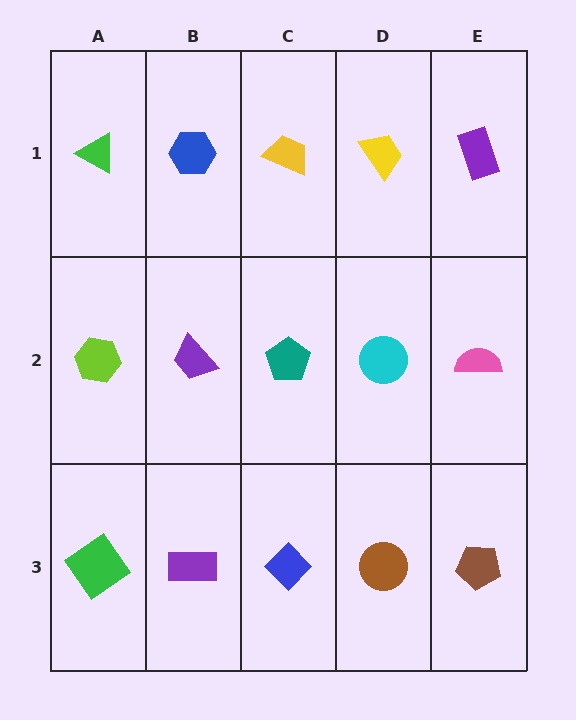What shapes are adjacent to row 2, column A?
A green triangle (row 1, column A), a green diamond (row 3, column A), a purple trapezoid (row 2, column B).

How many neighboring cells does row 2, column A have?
3.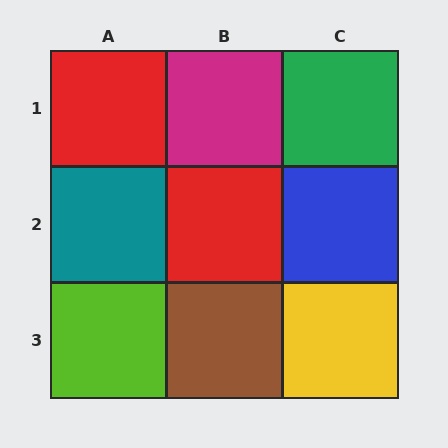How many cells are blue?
1 cell is blue.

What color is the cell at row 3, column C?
Yellow.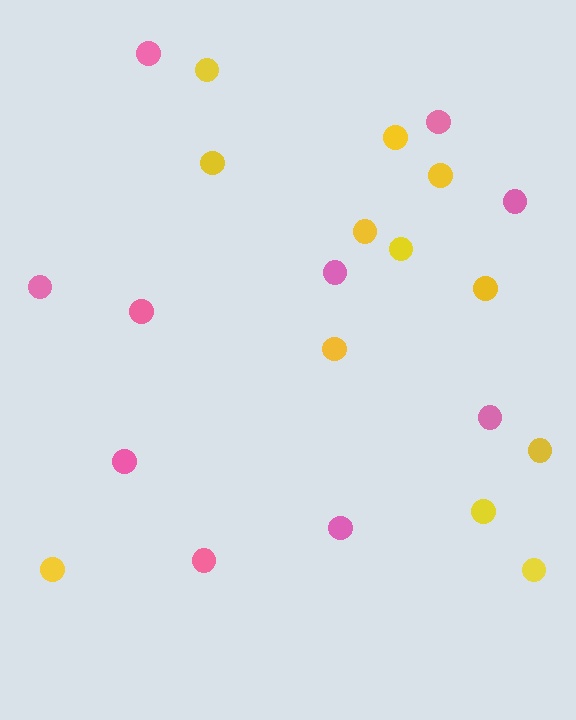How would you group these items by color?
There are 2 groups: one group of pink circles (10) and one group of yellow circles (12).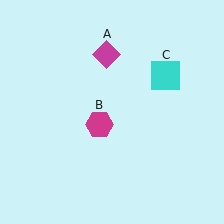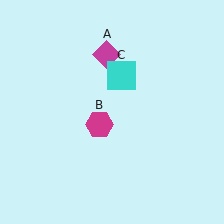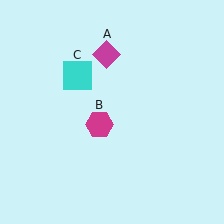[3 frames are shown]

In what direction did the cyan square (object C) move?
The cyan square (object C) moved left.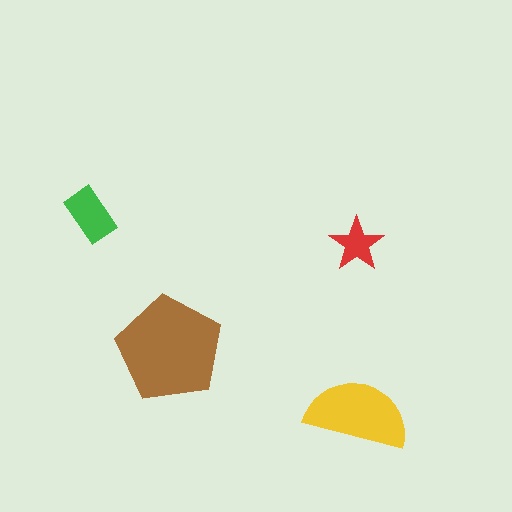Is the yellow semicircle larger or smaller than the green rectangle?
Larger.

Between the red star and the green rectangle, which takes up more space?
The green rectangle.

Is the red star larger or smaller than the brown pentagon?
Smaller.